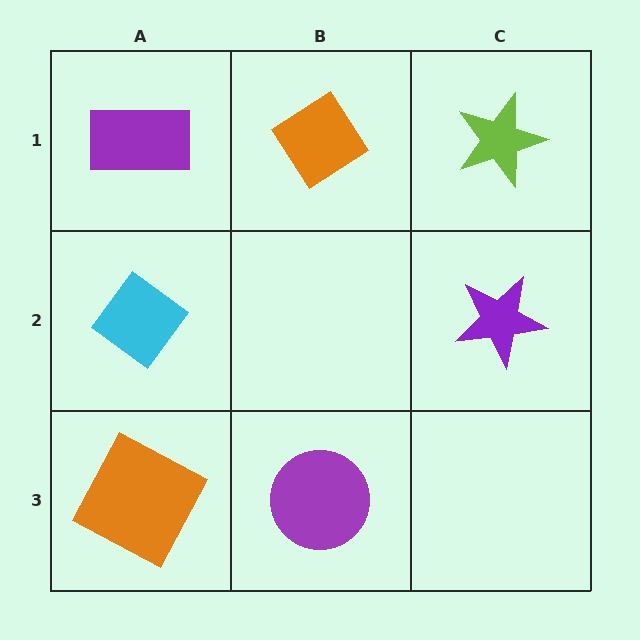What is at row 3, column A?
An orange square.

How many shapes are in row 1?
3 shapes.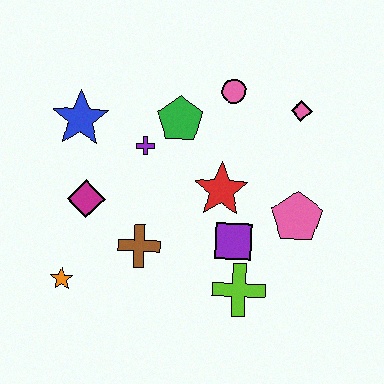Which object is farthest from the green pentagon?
The orange star is farthest from the green pentagon.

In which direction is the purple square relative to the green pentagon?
The purple square is below the green pentagon.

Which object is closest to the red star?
The purple square is closest to the red star.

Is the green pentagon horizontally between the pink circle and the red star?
No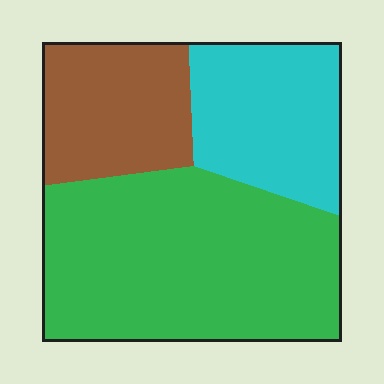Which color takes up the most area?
Green, at roughly 55%.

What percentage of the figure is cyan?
Cyan covers about 25% of the figure.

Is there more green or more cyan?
Green.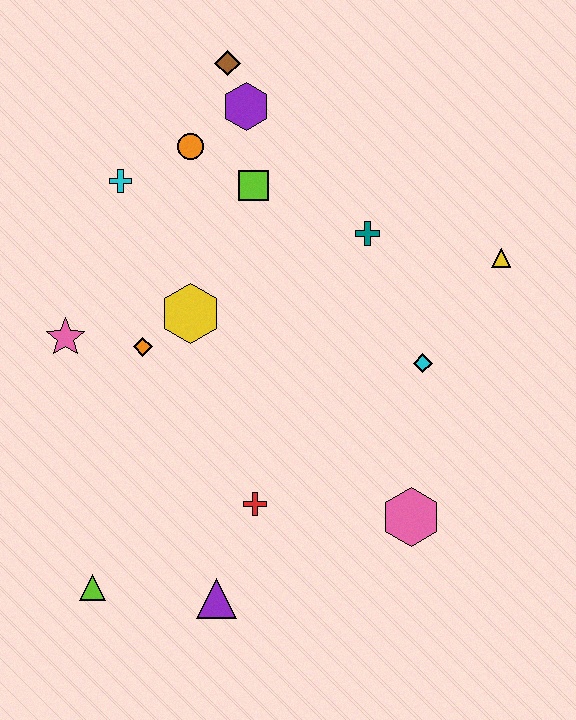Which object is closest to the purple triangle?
The red cross is closest to the purple triangle.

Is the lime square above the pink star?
Yes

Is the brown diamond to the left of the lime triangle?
No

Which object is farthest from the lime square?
The lime triangle is farthest from the lime square.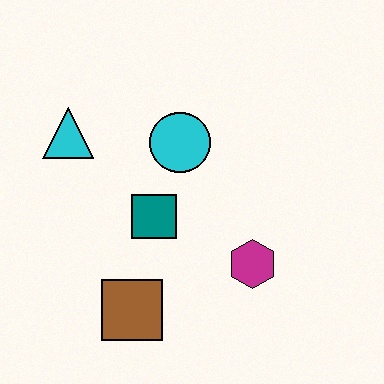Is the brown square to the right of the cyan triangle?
Yes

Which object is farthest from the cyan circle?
The brown square is farthest from the cyan circle.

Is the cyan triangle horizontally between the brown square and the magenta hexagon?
No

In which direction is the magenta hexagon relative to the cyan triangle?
The magenta hexagon is to the right of the cyan triangle.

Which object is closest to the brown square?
The teal square is closest to the brown square.